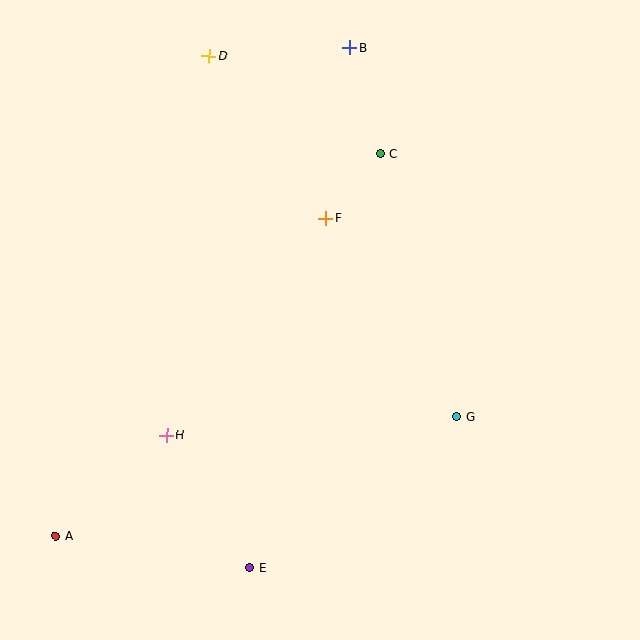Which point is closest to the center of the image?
Point F at (326, 218) is closest to the center.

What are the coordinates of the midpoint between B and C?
The midpoint between B and C is at (365, 100).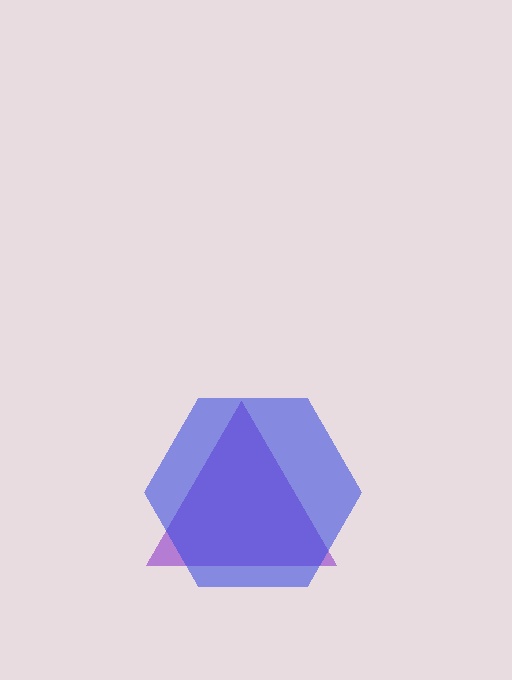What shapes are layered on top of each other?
The layered shapes are: a purple triangle, a blue hexagon.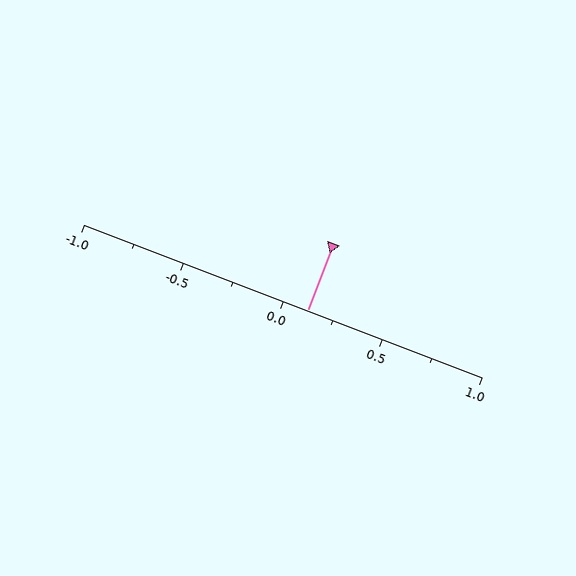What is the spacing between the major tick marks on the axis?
The major ticks are spaced 0.5 apart.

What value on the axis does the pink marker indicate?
The marker indicates approximately 0.12.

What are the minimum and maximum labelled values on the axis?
The axis runs from -1.0 to 1.0.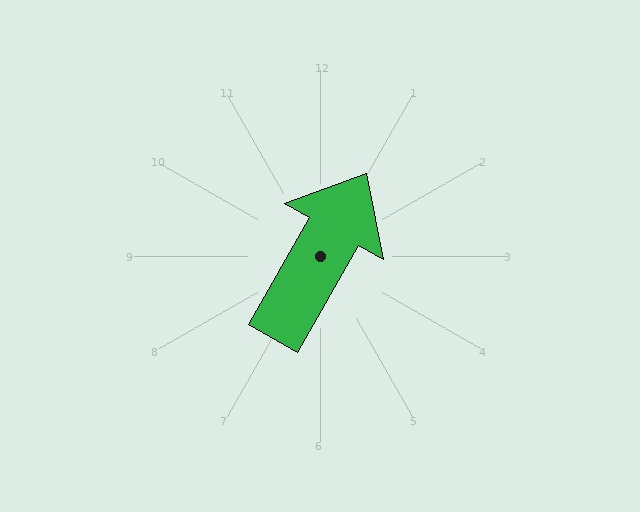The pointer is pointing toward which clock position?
Roughly 1 o'clock.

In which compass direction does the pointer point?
Northeast.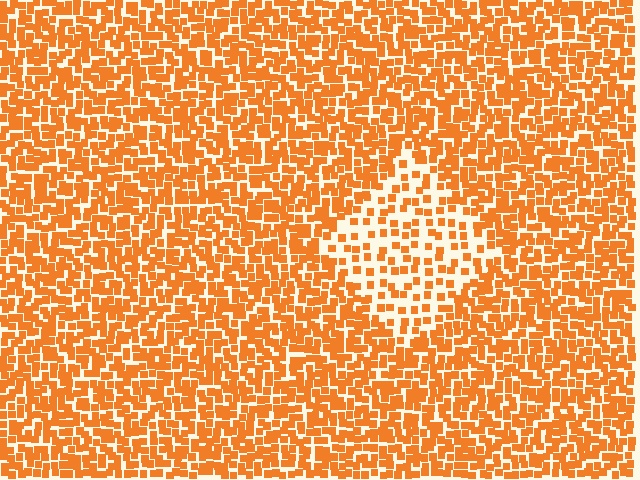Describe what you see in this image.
The image contains small orange elements arranged at two different densities. A diamond-shaped region is visible where the elements are less densely packed than the surrounding area.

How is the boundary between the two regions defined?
The boundary is defined by a change in element density (approximately 2.2x ratio). All elements are the same color, size, and shape.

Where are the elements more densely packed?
The elements are more densely packed outside the diamond boundary.